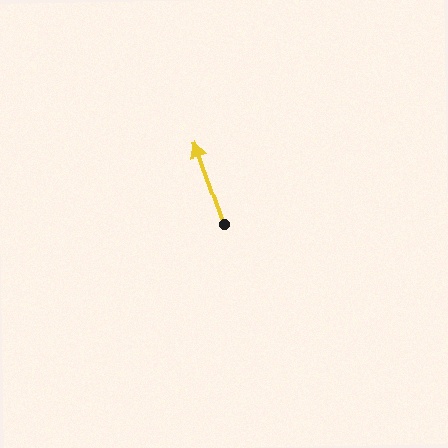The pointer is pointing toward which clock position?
Roughly 11 o'clock.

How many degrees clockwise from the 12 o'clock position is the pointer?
Approximately 340 degrees.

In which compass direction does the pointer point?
North.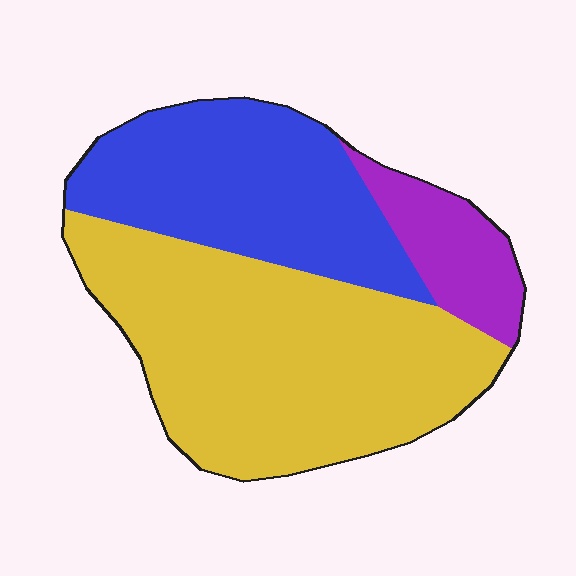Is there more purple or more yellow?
Yellow.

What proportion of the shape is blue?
Blue covers 34% of the shape.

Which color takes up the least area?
Purple, at roughly 10%.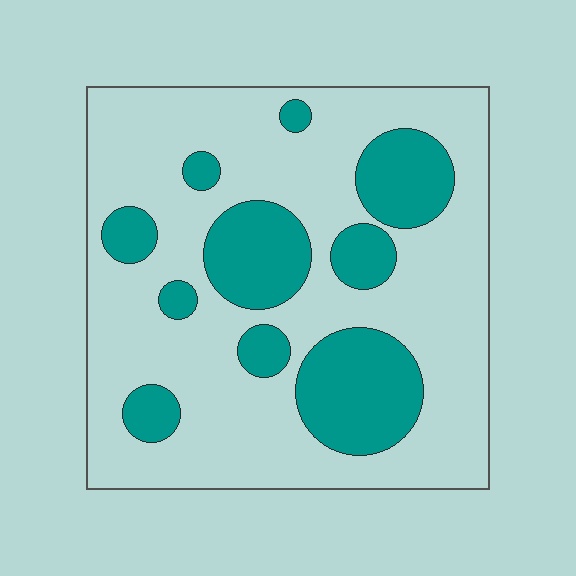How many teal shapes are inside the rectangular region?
10.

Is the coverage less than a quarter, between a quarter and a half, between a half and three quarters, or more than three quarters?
Between a quarter and a half.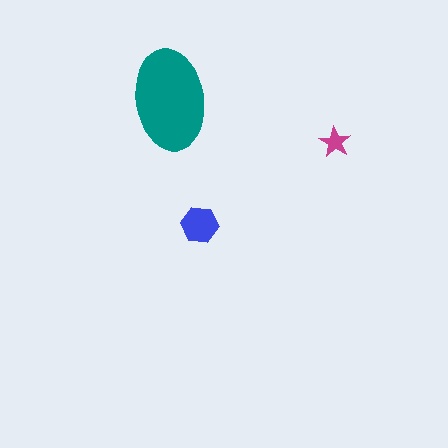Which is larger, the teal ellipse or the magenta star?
The teal ellipse.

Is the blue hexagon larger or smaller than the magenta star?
Larger.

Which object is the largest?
The teal ellipse.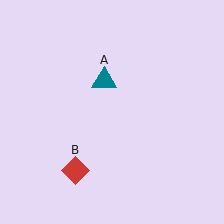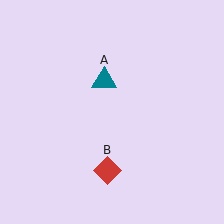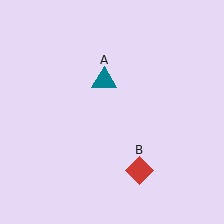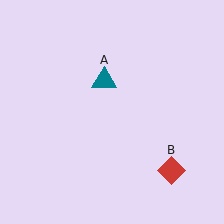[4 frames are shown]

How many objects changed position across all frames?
1 object changed position: red diamond (object B).